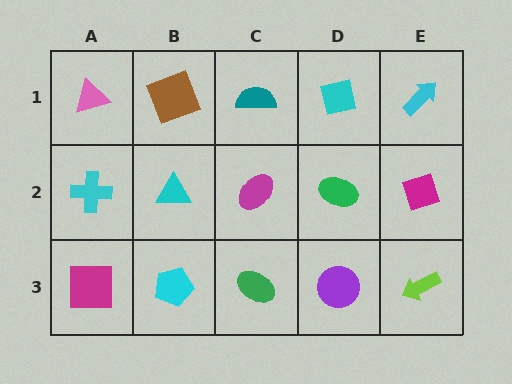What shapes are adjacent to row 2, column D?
A cyan square (row 1, column D), a purple circle (row 3, column D), a magenta ellipse (row 2, column C), a magenta diamond (row 2, column E).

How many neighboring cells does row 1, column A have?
2.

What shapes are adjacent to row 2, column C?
A teal semicircle (row 1, column C), a green ellipse (row 3, column C), a cyan triangle (row 2, column B), a green ellipse (row 2, column D).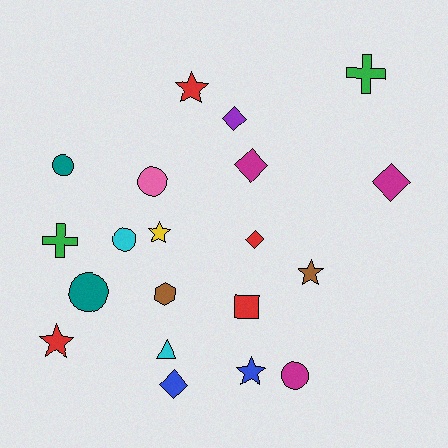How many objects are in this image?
There are 20 objects.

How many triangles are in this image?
There is 1 triangle.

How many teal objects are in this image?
There are 2 teal objects.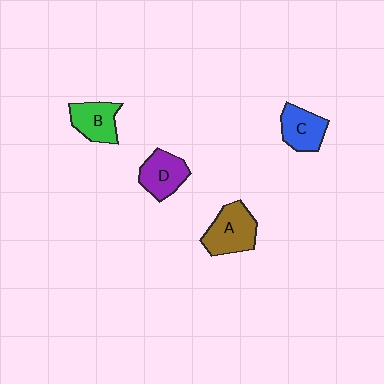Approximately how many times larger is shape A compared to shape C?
Approximately 1.3 times.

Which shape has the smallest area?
Shape C (blue).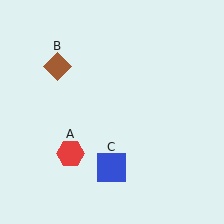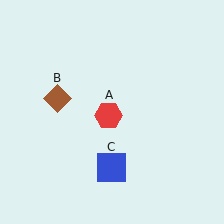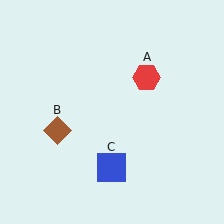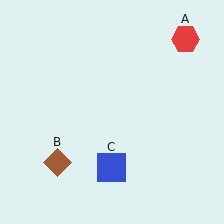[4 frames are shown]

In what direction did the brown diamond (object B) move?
The brown diamond (object B) moved down.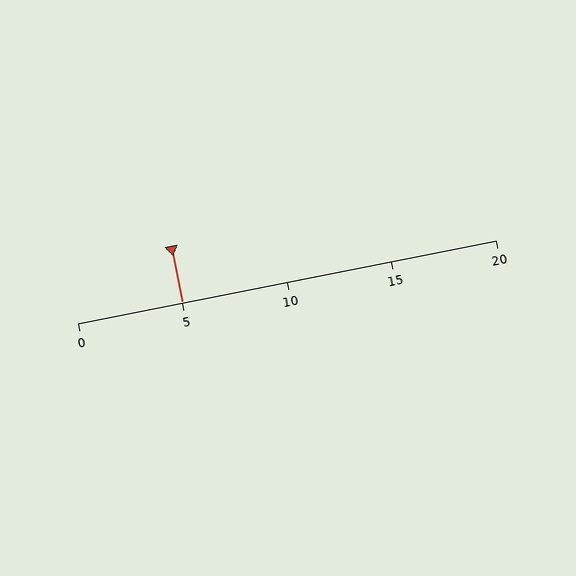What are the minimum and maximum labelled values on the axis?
The axis runs from 0 to 20.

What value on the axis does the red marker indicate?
The marker indicates approximately 5.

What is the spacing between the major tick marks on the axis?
The major ticks are spaced 5 apart.